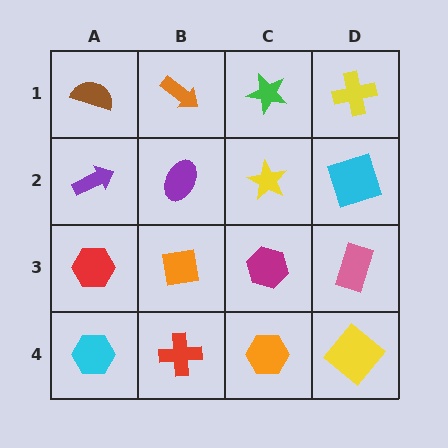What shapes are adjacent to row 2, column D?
A yellow cross (row 1, column D), a pink rectangle (row 3, column D), a yellow star (row 2, column C).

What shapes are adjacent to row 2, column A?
A brown semicircle (row 1, column A), a red hexagon (row 3, column A), a purple ellipse (row 2, column B).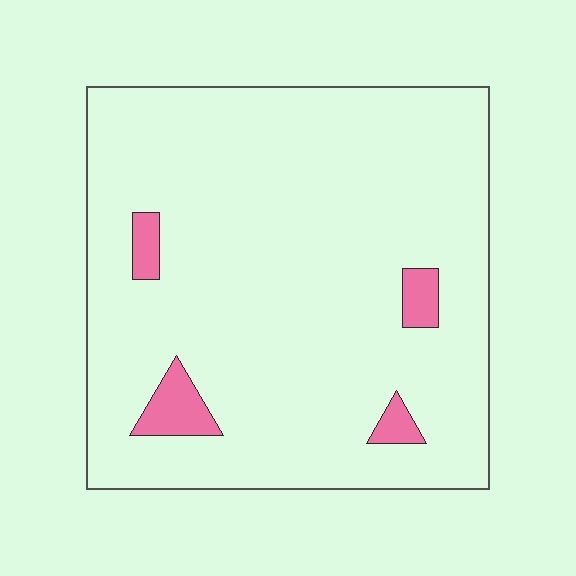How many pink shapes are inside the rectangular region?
4.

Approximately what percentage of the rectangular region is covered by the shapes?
Approximately 5%.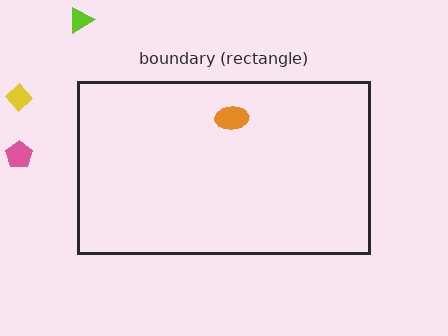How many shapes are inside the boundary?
1 inside, 3 outside.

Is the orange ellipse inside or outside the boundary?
Inside.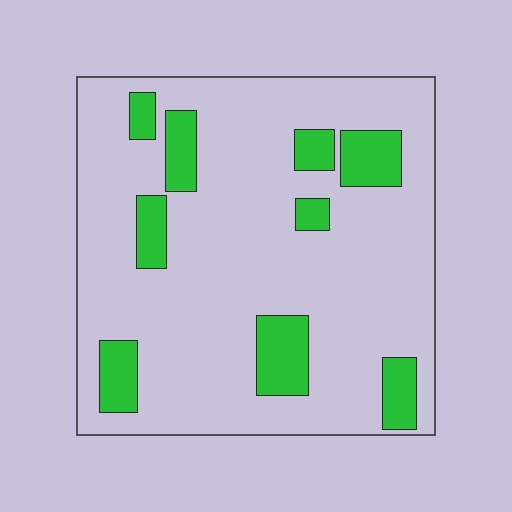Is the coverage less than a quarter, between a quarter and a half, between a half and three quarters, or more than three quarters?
Less than a quarter.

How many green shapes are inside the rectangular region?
9.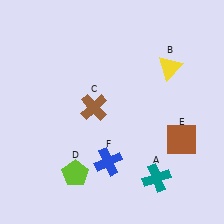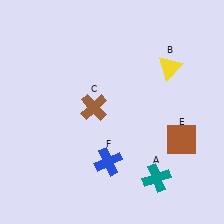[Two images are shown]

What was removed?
The lime pentagon (D) was removed in Image 2.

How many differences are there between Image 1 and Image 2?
There is 1 difference between the two images.